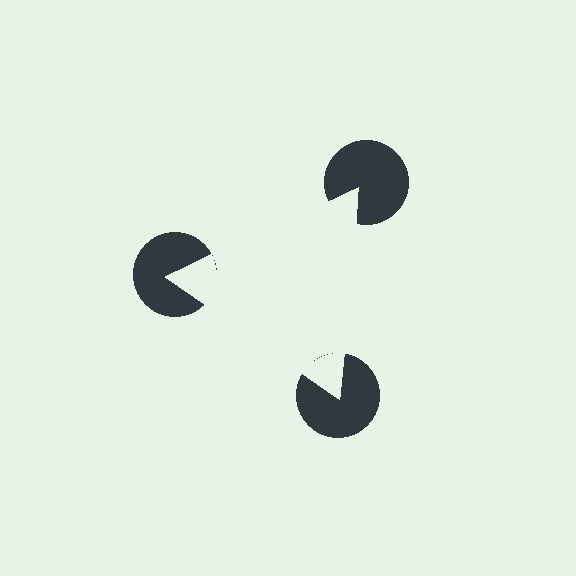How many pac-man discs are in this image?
There are 3 — one at each vertex of the illusory triangle.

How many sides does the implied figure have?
3 sides.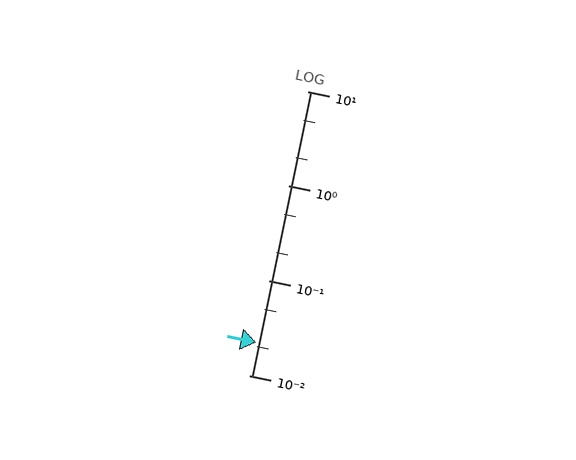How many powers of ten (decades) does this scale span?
The scale spans 3 decades, from 0.01 to 10.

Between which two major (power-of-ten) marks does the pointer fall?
The pointer is between 0.01 and 0.1.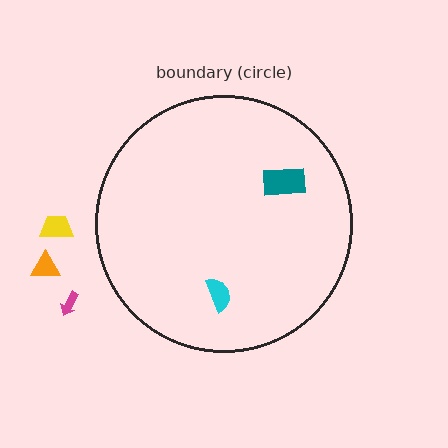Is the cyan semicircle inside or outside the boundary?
Inside.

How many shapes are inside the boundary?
2 inside, 3 outside.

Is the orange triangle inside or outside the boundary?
Outside.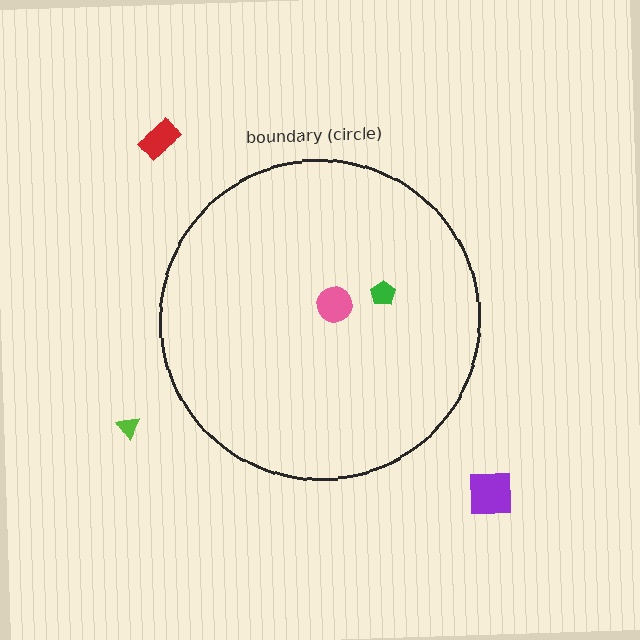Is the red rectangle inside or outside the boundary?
Outside.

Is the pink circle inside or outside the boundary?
Inside.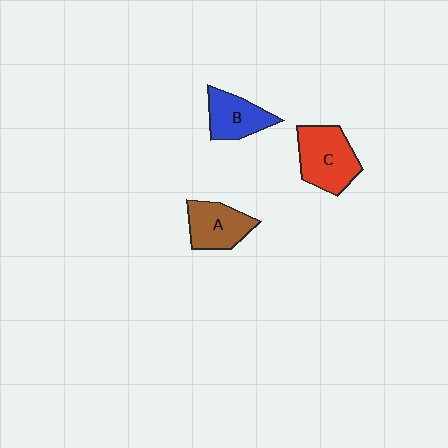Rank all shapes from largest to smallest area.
From largest to smallest: C (red), A (brown), B (blue).